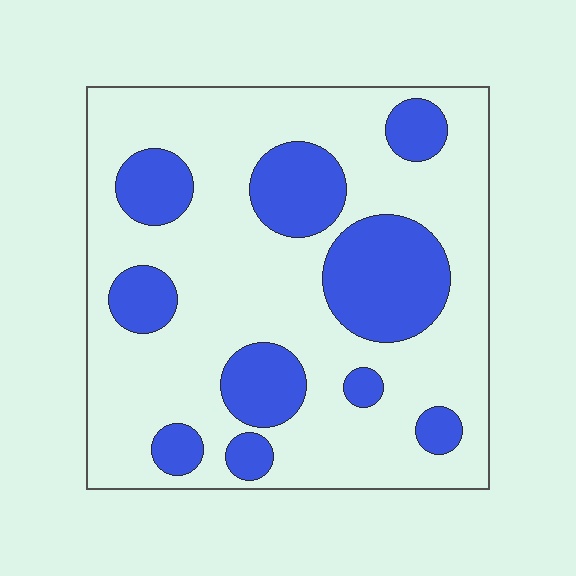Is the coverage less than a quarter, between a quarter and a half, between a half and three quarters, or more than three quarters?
Between a quarter and a half.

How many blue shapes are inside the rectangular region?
10.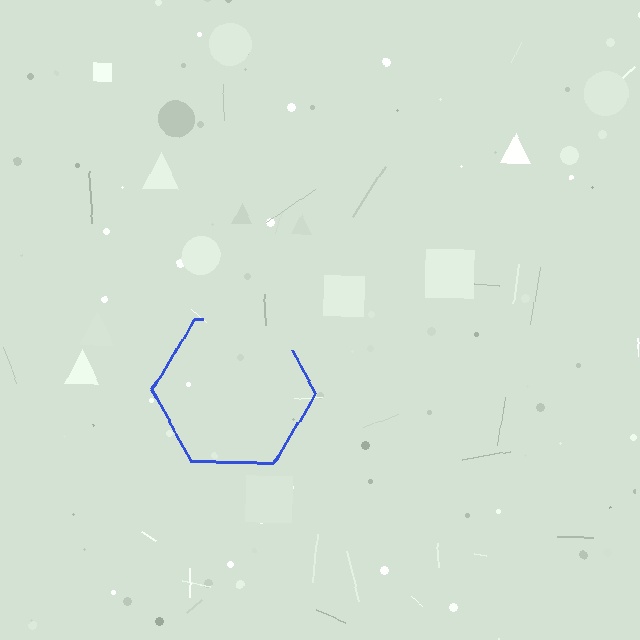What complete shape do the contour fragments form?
The contour fragments form a hexagon.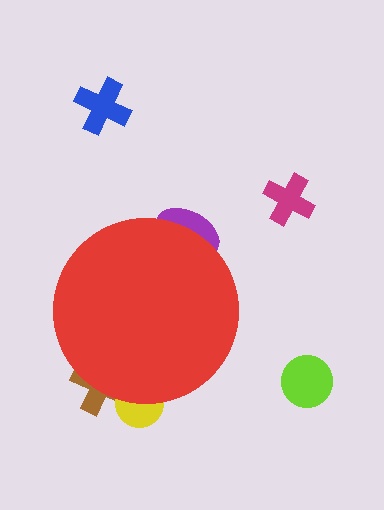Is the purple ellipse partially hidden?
Yes, the purple ellipse is partially hidden behind the red circle.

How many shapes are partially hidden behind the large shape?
3 shapes are partially hidden.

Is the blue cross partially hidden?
No, the blue cross is fully visible.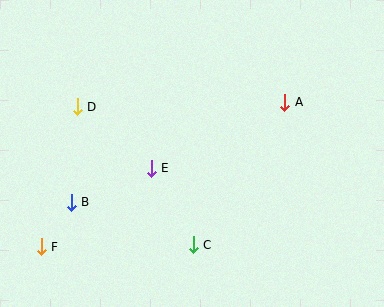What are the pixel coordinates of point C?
Point C is at (193, 245).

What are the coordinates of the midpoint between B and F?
The midpoint between B and F is at (56, 225).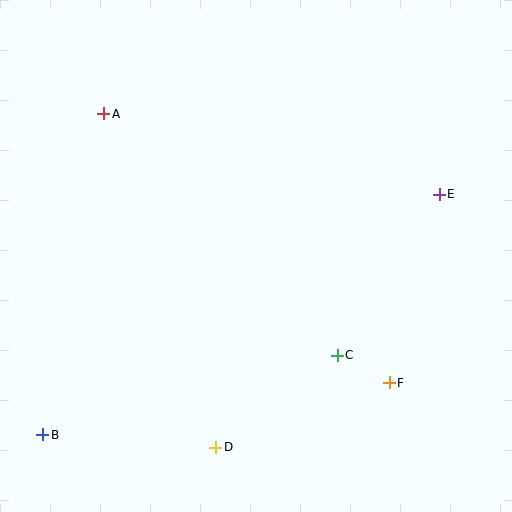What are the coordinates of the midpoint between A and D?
The midpoint between A and D is at (160, 281).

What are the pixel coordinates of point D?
Point D is at (216, 447).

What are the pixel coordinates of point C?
Point C is at (337, 355).